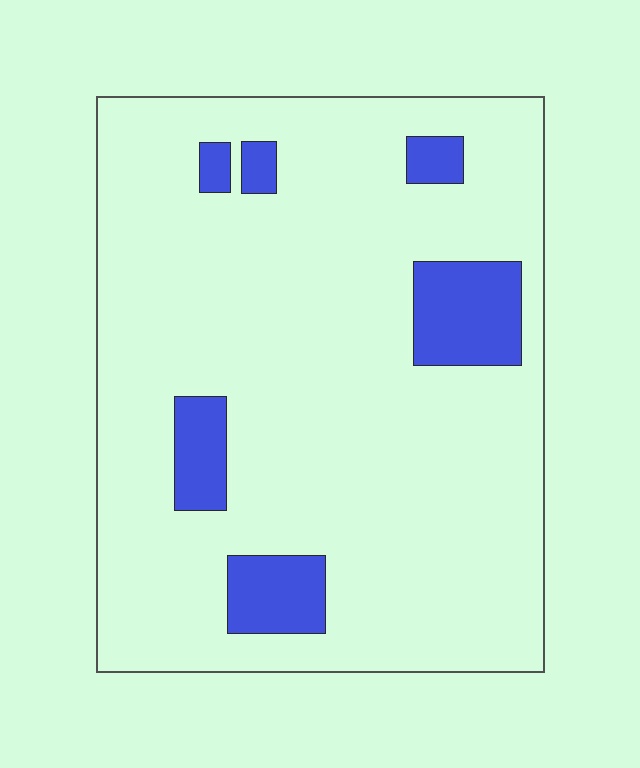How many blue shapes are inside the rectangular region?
6.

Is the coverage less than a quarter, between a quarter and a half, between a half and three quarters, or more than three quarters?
Less than a quarter.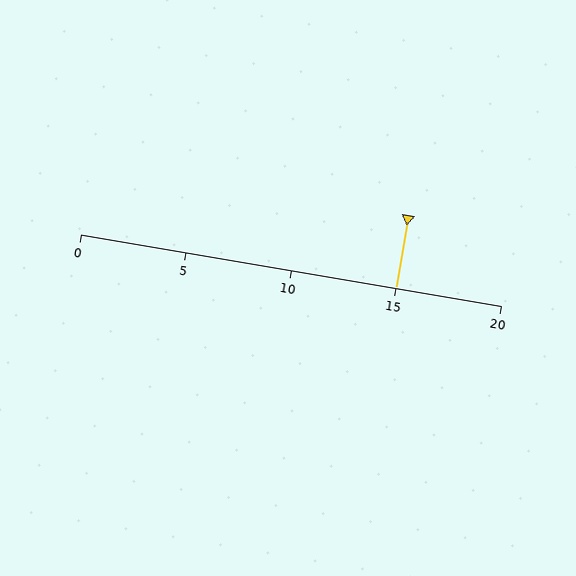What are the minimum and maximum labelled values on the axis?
The axis runs from 0 to 20.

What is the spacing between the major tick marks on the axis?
The major ticks are spaced 5 apart.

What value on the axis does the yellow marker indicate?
The marker indicates approximately 15.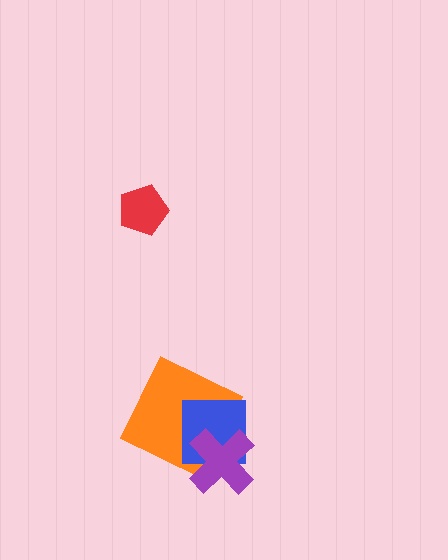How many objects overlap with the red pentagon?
0 objects overlap with the red pentagon.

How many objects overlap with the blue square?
2 objects overlap with the blue square.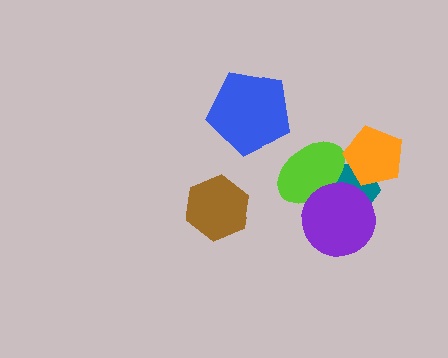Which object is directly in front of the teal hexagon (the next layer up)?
The lime ellipse is directly in front of the teal hexagon.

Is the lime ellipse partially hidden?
Yes, it is partially covered by another shape.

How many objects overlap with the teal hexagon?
3 objects overlap with the teal hexagon.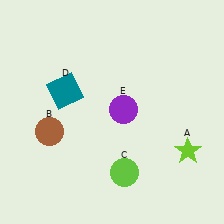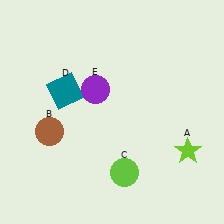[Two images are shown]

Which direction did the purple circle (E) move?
The purple circle (E) moved left.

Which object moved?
The purple circle (E) moved left.